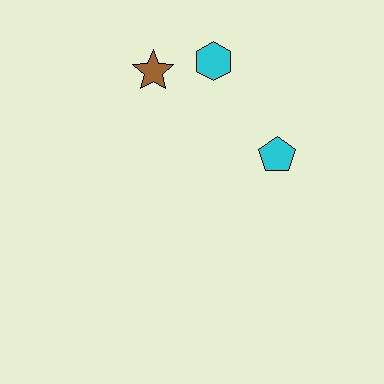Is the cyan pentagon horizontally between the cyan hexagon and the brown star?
No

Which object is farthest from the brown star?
The cyan pentagon is farthest from the brown star.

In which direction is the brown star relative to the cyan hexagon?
The brown star is to the left of the cyan hexagon.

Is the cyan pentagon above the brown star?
No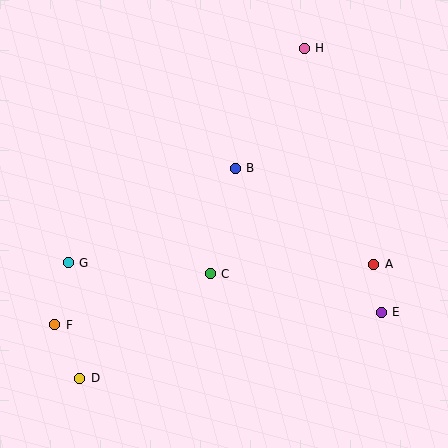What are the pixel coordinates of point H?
Point H is at (304, 48).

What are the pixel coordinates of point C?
Point C is at (210, 274).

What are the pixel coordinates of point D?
Point D is at (80, 378).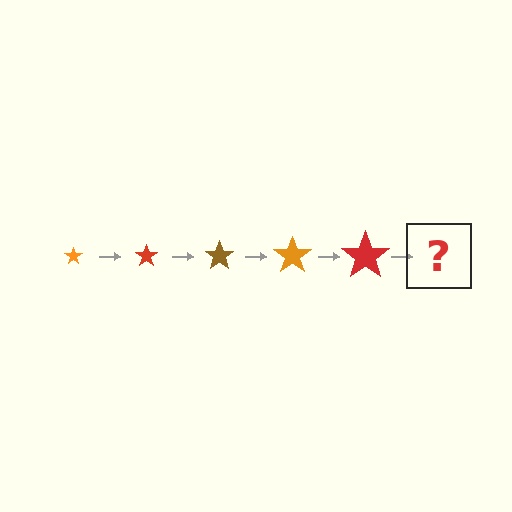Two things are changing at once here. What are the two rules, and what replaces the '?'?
The two rules are that the star grows larger each step and the color cycles through orange, red, and brown. The '?' should be a brown star, larger than the previous one.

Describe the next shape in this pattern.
It should be a brown star, larger than the previous one.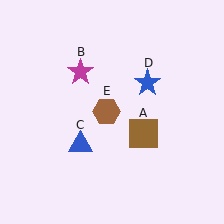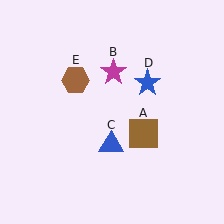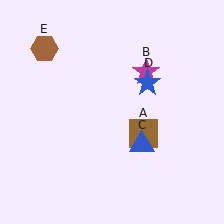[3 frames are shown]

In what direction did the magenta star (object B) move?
The magenta star (object B) moved right.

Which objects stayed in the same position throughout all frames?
Brown square (object A) and blue star (object D) remained stationary.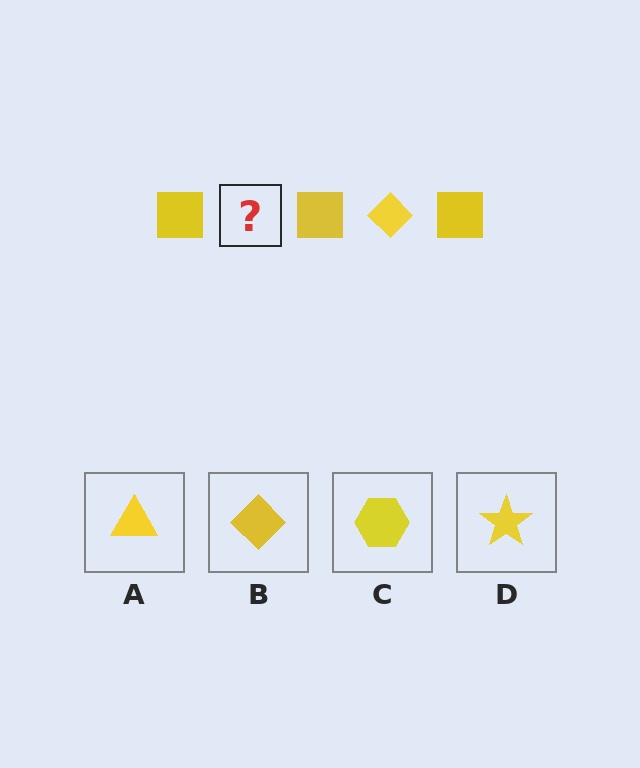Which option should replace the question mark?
Option B.